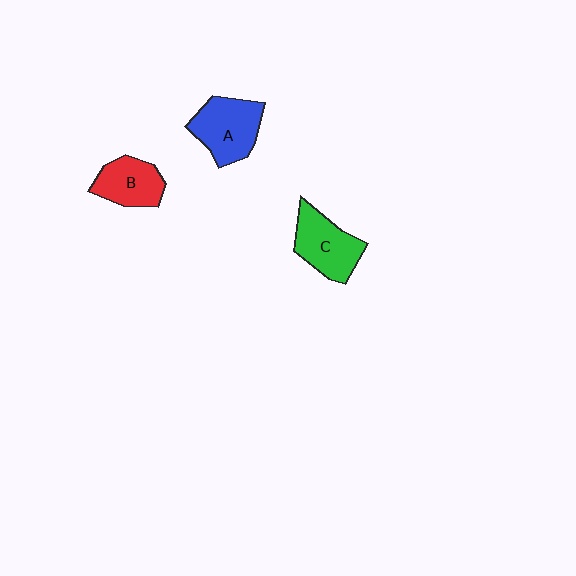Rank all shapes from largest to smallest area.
From largest to smallest: A (blue), C (green), B (red).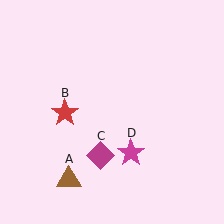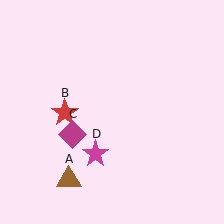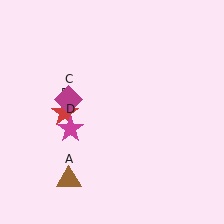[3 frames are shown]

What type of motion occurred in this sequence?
The magenta diamond (object C), magenta star (object D) rotated clockwise around the center of the scene.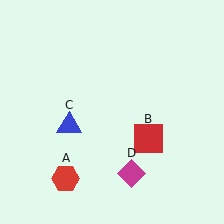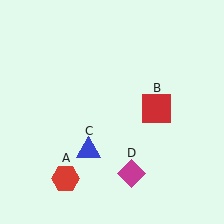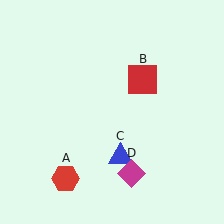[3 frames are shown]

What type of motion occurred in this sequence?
The red square (object B), blue triangle (object C) rotated counterclockwise around the center of the scene.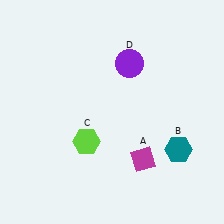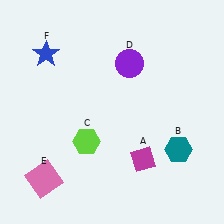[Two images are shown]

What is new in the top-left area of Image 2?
A blue star (F) was added in the top-left area of Image 2.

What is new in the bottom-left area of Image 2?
A pink square (E) was added in the bottom-left area of Image 2.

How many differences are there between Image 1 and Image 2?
There are 2 differences between the two images.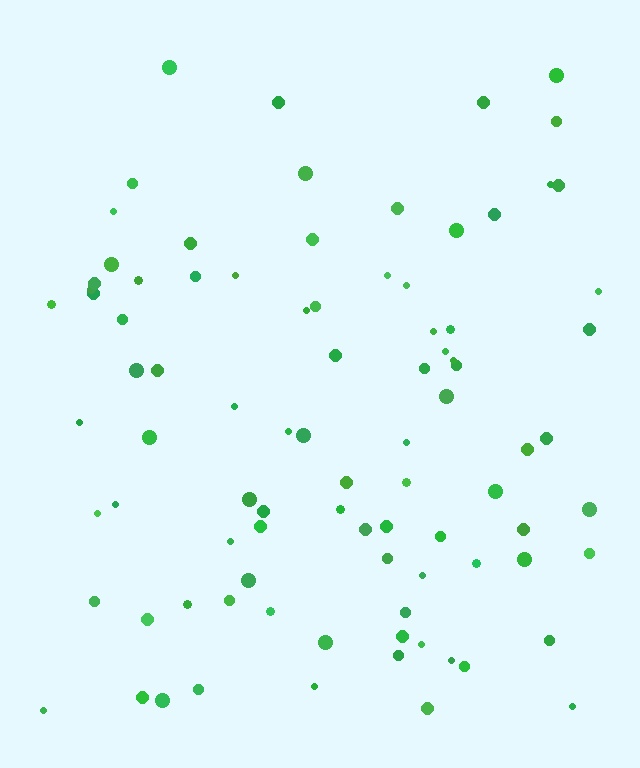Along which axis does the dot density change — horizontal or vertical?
Vertical.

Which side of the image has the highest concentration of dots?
The bottom.